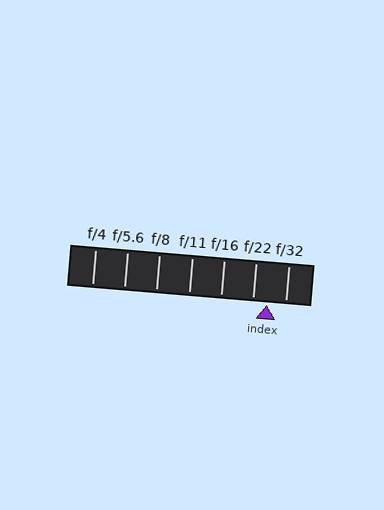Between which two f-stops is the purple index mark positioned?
The index mark is between f/22 and f/32.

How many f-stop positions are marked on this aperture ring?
There are 7 f-stop positions marked.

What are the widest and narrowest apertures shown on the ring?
The widest aperture shown is f/4 and the narrowest is f/32.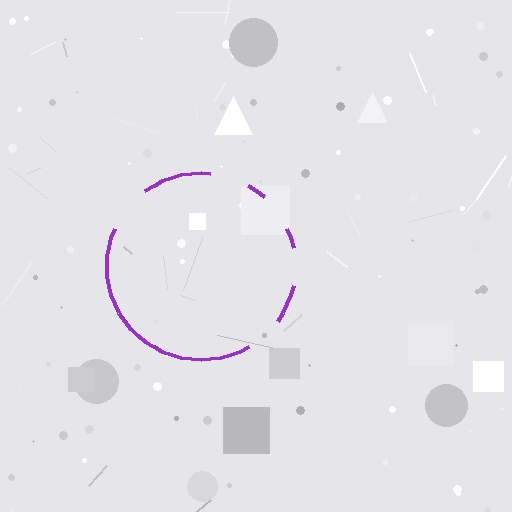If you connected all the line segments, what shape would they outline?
They would outline a circle.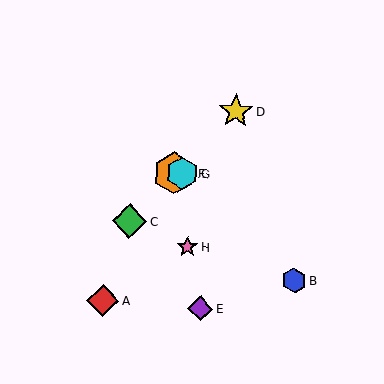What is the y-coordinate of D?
Object D is at y≈111.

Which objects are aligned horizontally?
Objects F, G are aligned horizontally.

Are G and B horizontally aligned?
No, G is at y≈173 and B is at y≈281.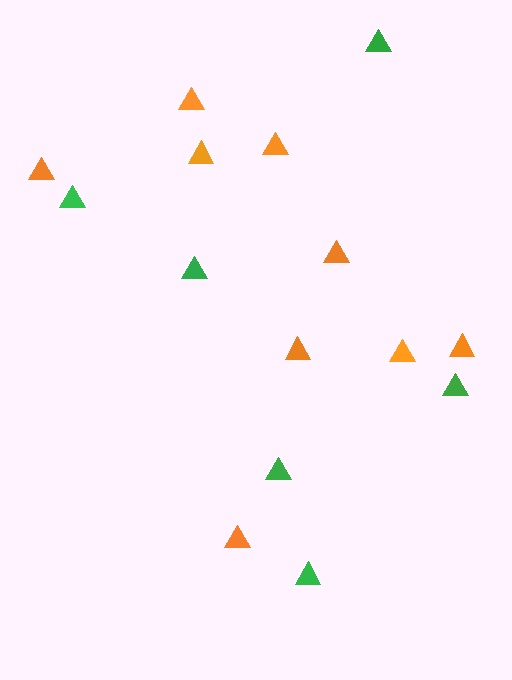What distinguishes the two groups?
There are 2 groups: one group of green triangles (6) and one group of orange triangles (9).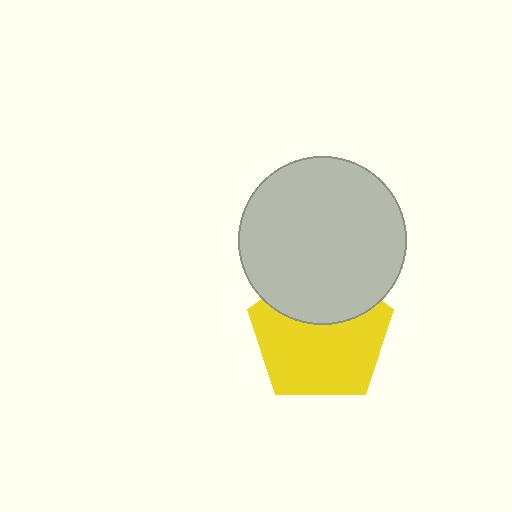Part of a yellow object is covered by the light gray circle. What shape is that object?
It is a pentagon.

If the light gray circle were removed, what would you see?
You would see the complete yellow pentagon.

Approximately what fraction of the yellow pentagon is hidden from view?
Roughly 33% of the yellow pentagon is hidden behind the light gray circle.